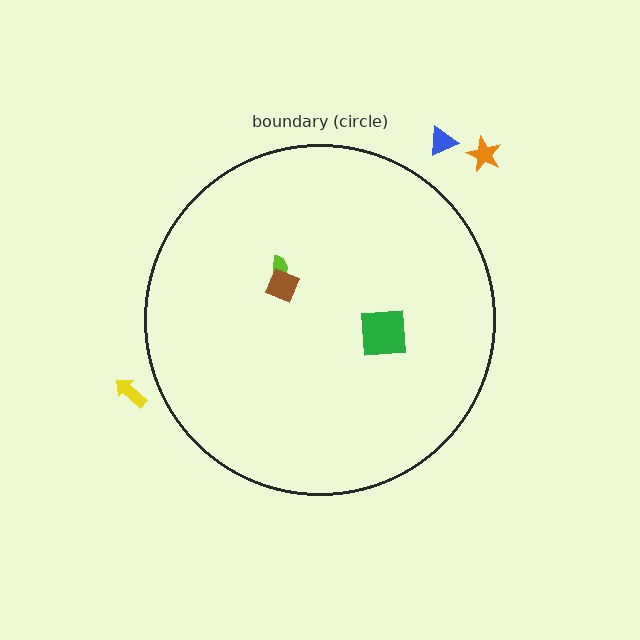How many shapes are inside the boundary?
3 inside, 3 outside.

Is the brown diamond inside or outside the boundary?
Inside.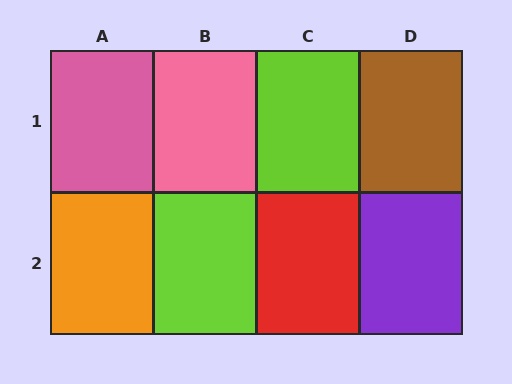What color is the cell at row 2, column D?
Purple.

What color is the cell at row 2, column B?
Lime.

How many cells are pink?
2 cells are pink.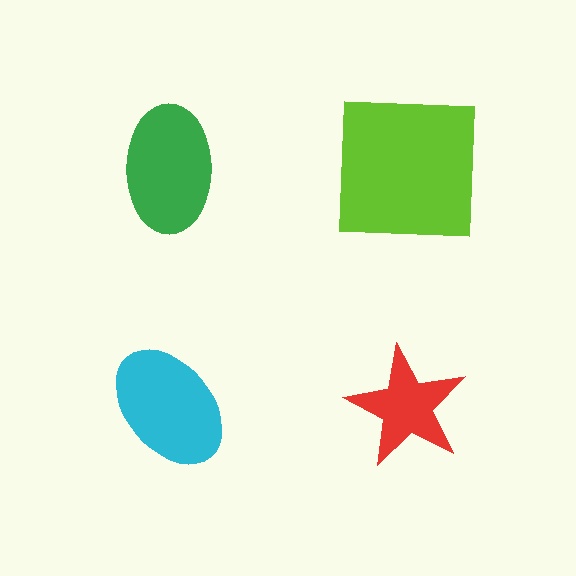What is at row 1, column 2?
A lime square.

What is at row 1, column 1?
A green ellipse.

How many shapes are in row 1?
2 shapes.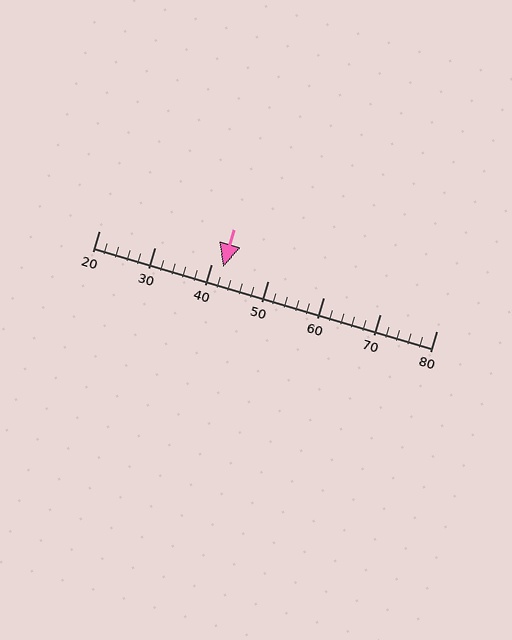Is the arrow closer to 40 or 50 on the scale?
The arrow is closer to 40.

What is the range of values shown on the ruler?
The ruler shows values from 20 to 80.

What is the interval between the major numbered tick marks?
The major tick marks are spaced 10 units apart.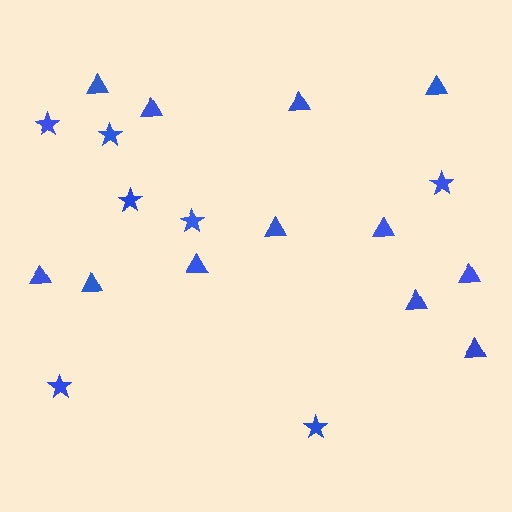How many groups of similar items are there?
There are 2 groups: one group of stars (7) and one group of triangles (12).